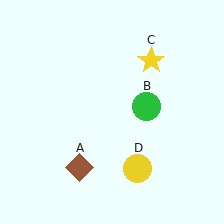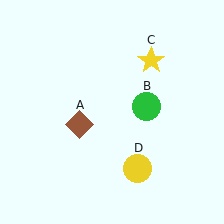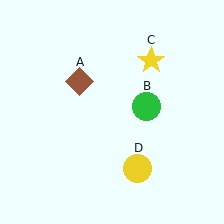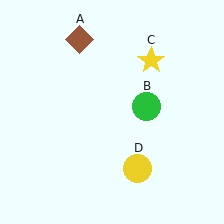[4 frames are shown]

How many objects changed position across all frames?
1 object changed position: brown diamond (object A).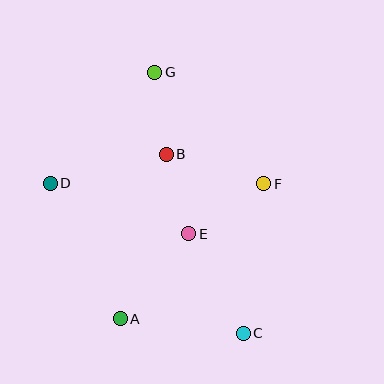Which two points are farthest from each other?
Points C and G are farthest from each other.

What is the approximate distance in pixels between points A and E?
The distance between A and E is approximately 109 pixels.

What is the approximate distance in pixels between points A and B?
The distance between A and B is approximately 171 pixels.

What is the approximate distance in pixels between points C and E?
The distance between C and E is approximately 113 pixels.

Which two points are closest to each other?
Points B and G are closest to each other.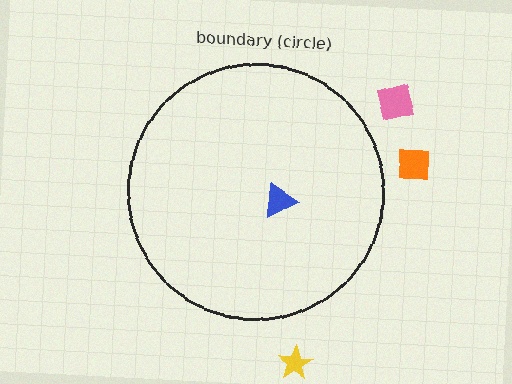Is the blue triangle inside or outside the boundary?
Inside.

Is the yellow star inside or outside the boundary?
Outside.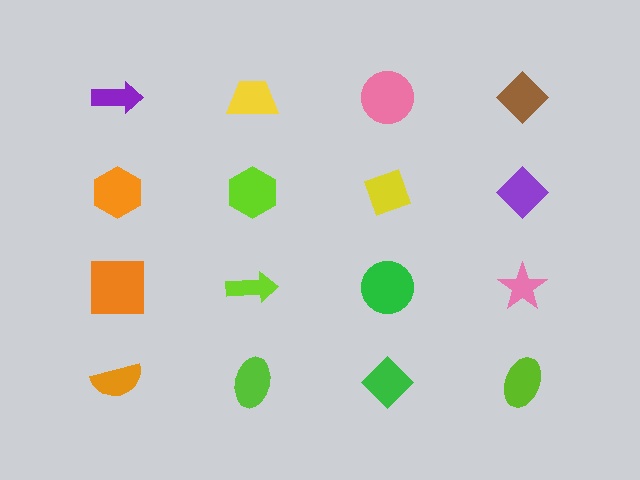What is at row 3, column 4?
A pink star.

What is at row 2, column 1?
An orange hexagon.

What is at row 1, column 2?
A yellow trapezoid.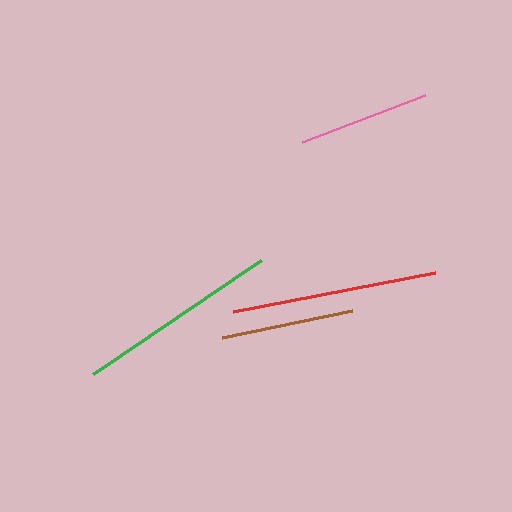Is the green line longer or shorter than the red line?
The red line is longer than the green line.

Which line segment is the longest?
The red line is the longest at approximately 206 pixels.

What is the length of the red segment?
The red segment is approximately 206 pixels long.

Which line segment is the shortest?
The brown line is the shortest at approximately 132 pixels.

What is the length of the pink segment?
The pink segment is approximately 132 pixels long.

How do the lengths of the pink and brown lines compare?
The pink and brown lines are approximately the same length.